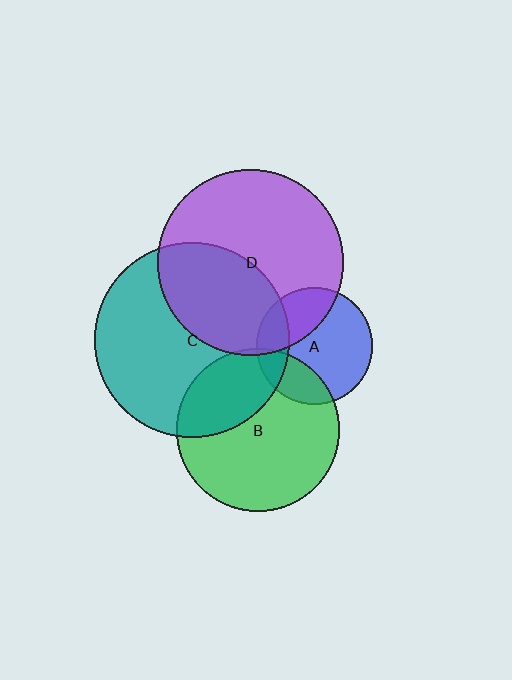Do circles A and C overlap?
Yes.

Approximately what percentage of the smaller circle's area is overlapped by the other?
Approximately 20%.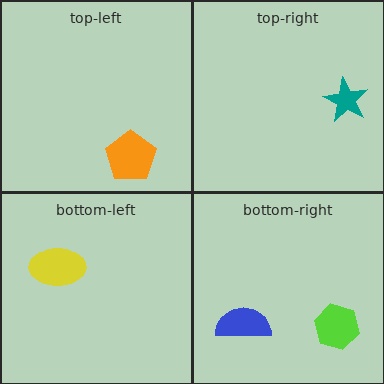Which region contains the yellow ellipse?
The bottom-left region.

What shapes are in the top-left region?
The orange pentagon.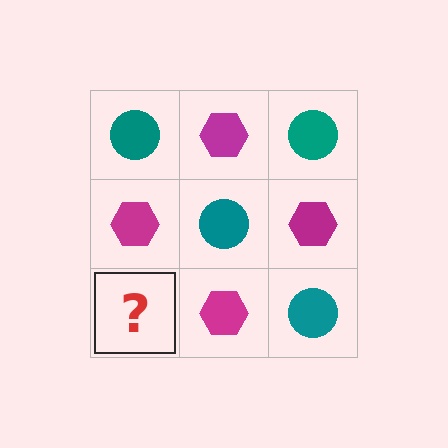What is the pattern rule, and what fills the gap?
The rule is that it alternates teal circle and magenta hexagon in a checkerboard pattern. The gap should be filled with a teal circle.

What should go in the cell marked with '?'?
The missing cell should contain a teal circle.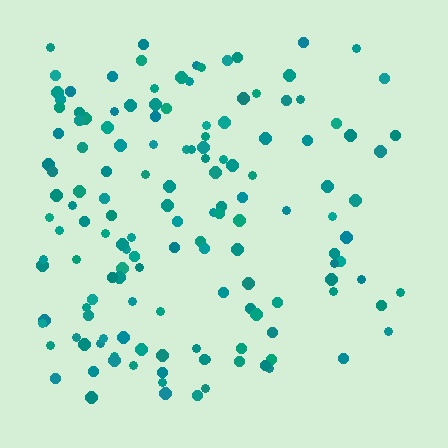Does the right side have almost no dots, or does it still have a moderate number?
Still a moderate number, just noticeably fewer than the left.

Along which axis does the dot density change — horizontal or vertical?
Horizontal.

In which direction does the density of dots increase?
From right to left, with the left side densest.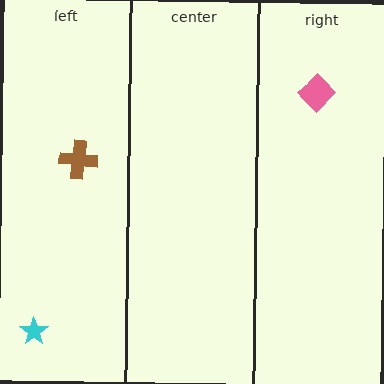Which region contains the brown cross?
The left region.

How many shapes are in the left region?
2.